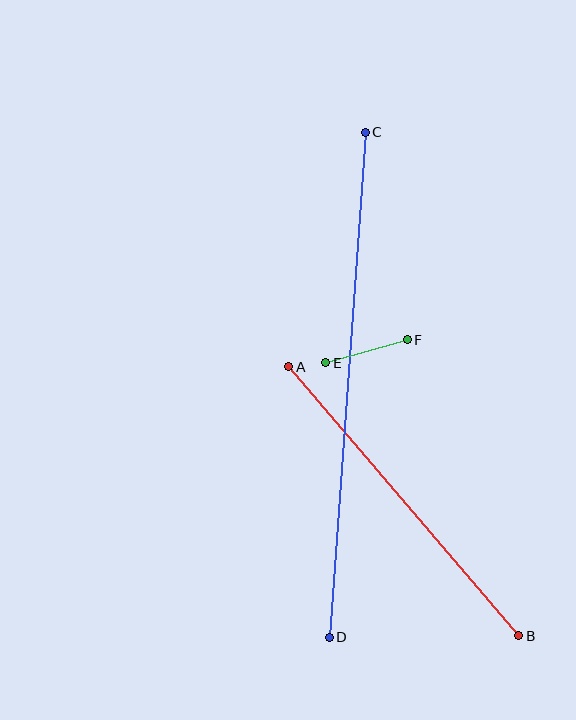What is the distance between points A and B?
The distance is approximately 354 pixels.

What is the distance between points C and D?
The distance is approximately 506 pixels.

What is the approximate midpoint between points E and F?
The midpoint is at approximately (366, 351) pixels.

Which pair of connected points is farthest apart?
Points C and D are farthest apart.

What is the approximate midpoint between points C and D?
The midpoint is at approximately (347, 385) pixels.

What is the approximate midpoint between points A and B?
The midpoint is at approximately (404, 501) pixels.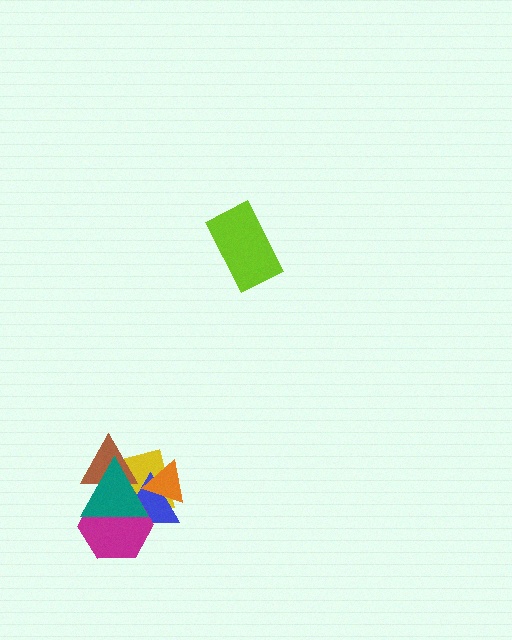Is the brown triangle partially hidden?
Yes, it is partially covered by another shape.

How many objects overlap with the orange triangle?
3 objects overlap with the orange triangle.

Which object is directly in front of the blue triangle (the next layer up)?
The brown triangle is directly in front of the blue triangle.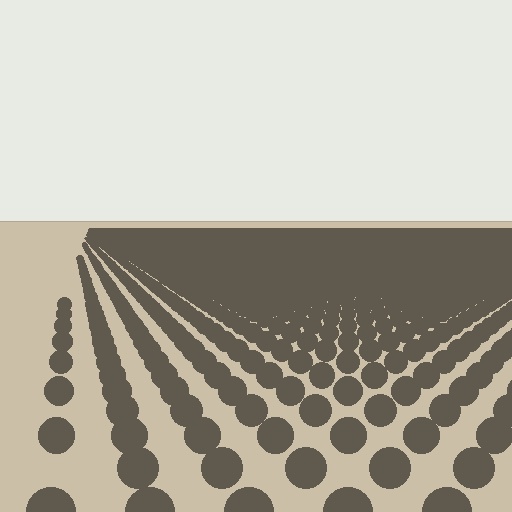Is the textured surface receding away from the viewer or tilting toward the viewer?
The surface is receding away from the viewer. Texture elements get smaller and denser toward the top.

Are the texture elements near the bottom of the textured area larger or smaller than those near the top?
Larger. Near the bottom, elements are closer to the viewer and appear at a bigger on-screen size.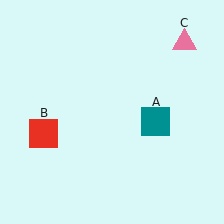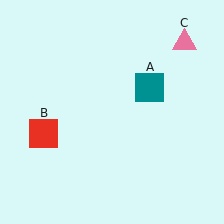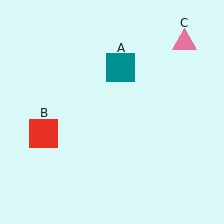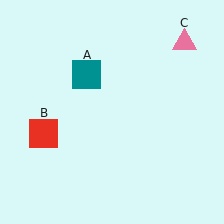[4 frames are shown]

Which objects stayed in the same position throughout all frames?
Red square (object B) and pink triangle (object C) remained stationary.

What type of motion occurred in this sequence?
The teal square (object A) rotated counterclockwise around the center of the scene.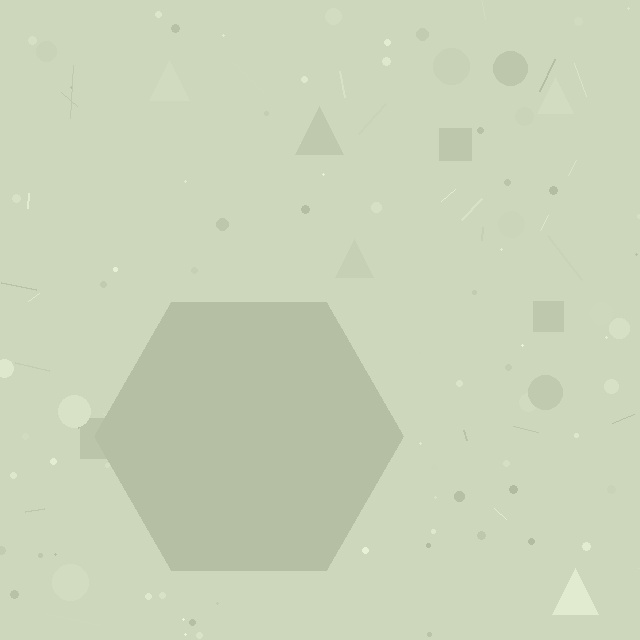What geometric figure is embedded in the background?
A hexagon is embedded in the background.